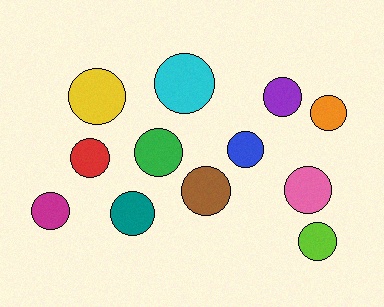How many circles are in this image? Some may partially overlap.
There are 12 circles.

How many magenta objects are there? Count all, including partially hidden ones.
There is 1 magenta object.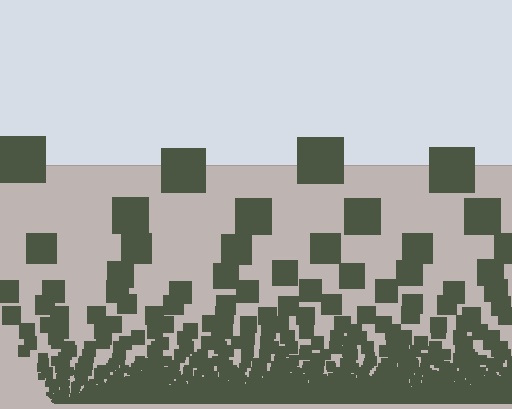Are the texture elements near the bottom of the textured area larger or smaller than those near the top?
Smaller. The gradient is inverted — elements near the bottom are smaller and denser.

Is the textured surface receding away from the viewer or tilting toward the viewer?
The surface appears to tilt toward the viewer. Texture elements get larger and sparser toward the top.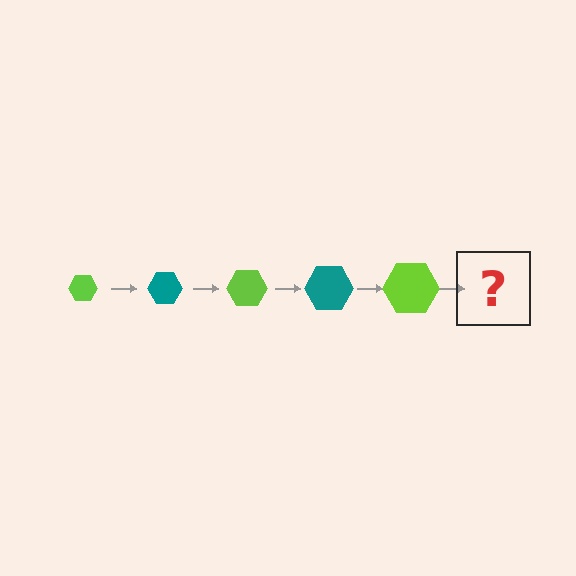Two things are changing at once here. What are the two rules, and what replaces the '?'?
The two rules are that the hexagon grows larger each step and the color cycles through lime and teal. The '?' should be a teal hexagon, larger than the previous one.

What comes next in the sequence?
The next element should be a teal hexagon, larger than the previous one.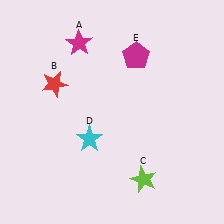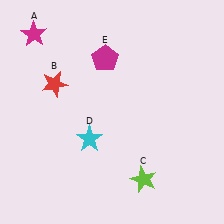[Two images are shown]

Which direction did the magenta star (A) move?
The magenta star (A) moved left.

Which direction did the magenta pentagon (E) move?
The magenta pentagon (E) moved left.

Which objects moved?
The objects that moved are: the magenta star (A), the magenta pentagon (E).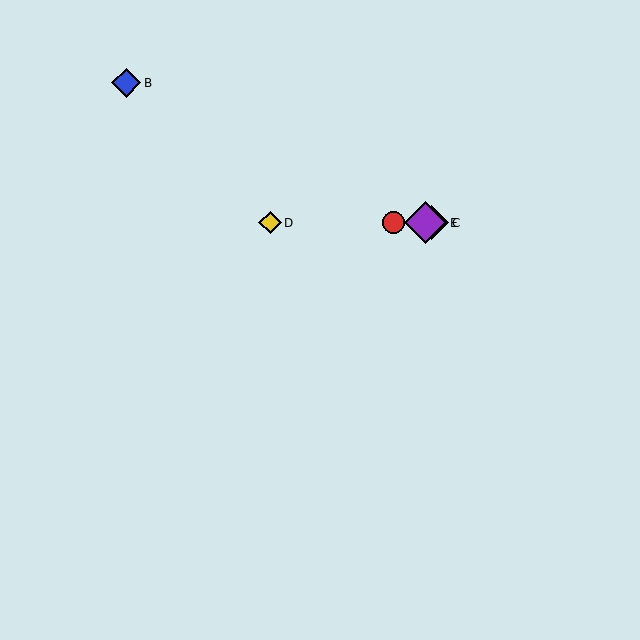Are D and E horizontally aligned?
Yes, both are at y≈223.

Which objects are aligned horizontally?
Objects A, C, D, E are aligned horizontally.